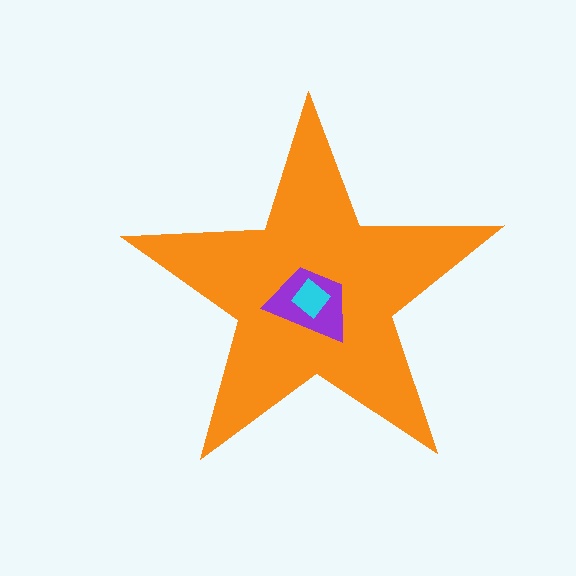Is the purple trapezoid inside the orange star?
Yes.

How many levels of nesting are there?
3.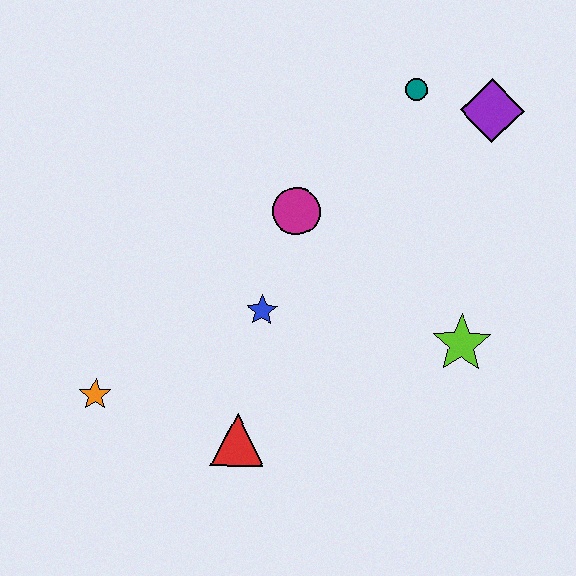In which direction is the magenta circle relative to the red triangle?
The magenta circle is above the red triangle.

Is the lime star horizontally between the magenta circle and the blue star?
No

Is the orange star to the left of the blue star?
Yes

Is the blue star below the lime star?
No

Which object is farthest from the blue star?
The purple diamond is farthest from the blue star.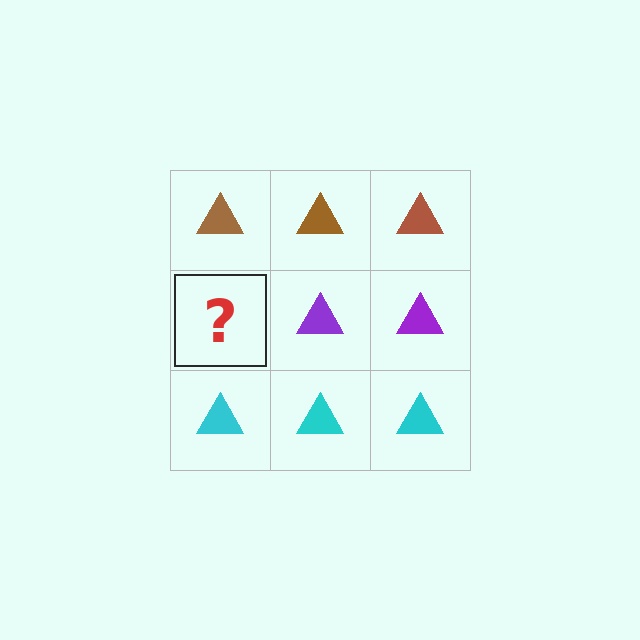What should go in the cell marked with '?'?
The missing cell should contain a purple triangle.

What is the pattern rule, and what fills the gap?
The rule is that each row has a consistent color. The gap should be filled with a purple triangle.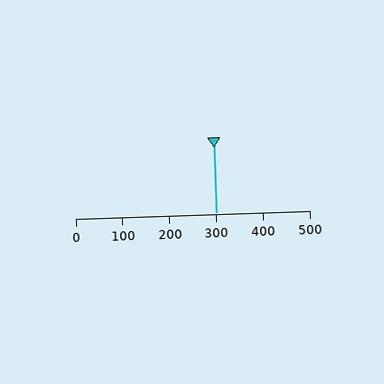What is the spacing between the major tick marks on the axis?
The major ticks are spaced 100 apart.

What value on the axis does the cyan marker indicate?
The marker indicates approximately 300.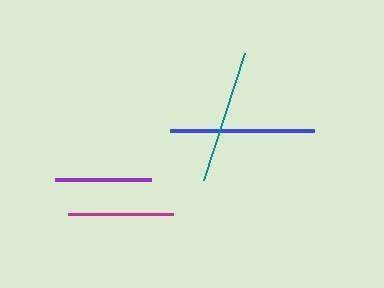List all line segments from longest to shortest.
From longest to shortest: blue, teal, magenta, purple.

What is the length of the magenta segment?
The magenta segment is approximately 105 pixels long.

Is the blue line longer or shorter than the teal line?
The blue line is longer than the teal line.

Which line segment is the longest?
The blue line is the longest at approximately 144 pixels.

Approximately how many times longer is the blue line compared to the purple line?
The blue line is approximately 1.5 times the length of the purple line.